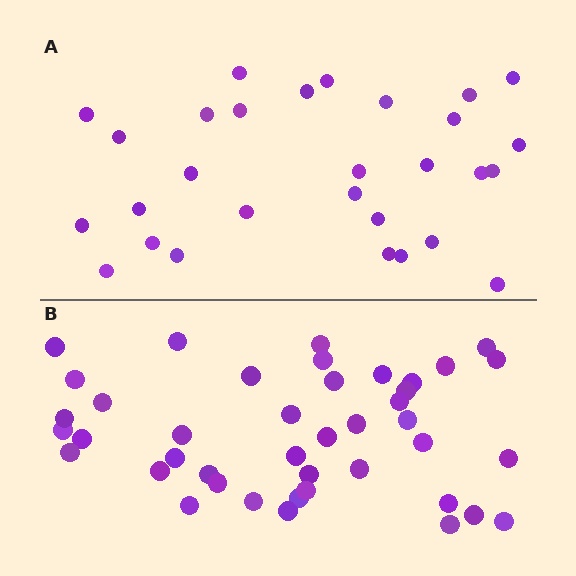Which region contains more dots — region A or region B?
Region B (the bottom region) has more dots.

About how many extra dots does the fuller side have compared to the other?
Region B has approximately 15 more dots than region A.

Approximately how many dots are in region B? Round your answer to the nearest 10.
About 40 dots. (The exact count is 42, which rounds to 40.)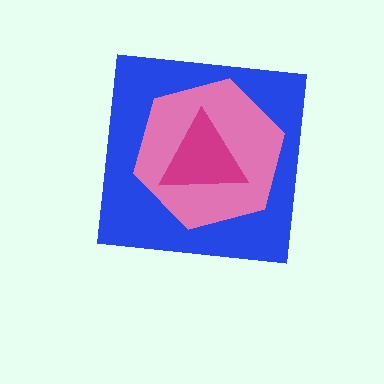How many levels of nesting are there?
3.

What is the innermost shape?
The magenta triangle.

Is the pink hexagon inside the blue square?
Yes.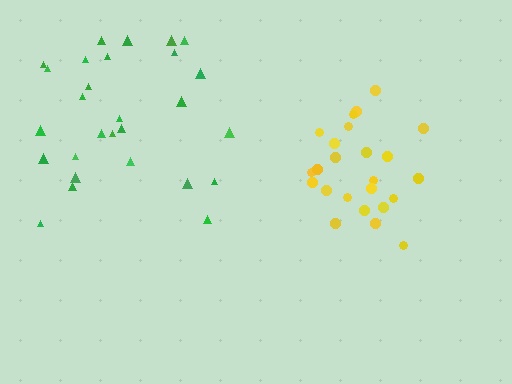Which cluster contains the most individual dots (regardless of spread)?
Green (28).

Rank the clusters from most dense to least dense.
yellow, green.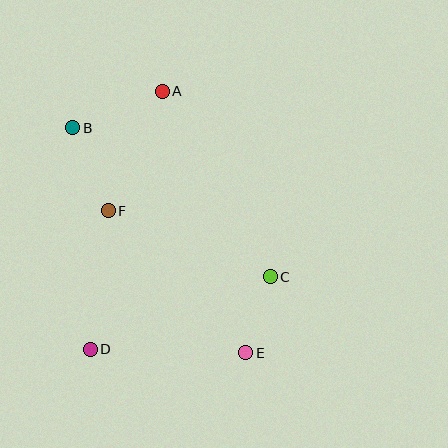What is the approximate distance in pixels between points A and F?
The distance between A and F is approximately 131 pixels.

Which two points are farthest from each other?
Points B and E are farthest from each other.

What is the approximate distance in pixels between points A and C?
The distance between A and C is approximately 214 pixels.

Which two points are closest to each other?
Points C and E are closest to each other.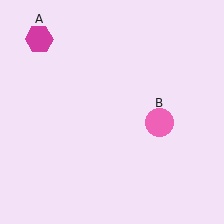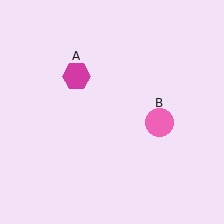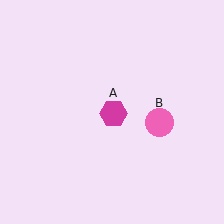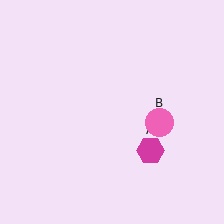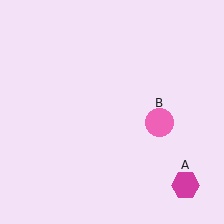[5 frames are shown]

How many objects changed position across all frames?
1 object changed position: magenta hexagon (object A).